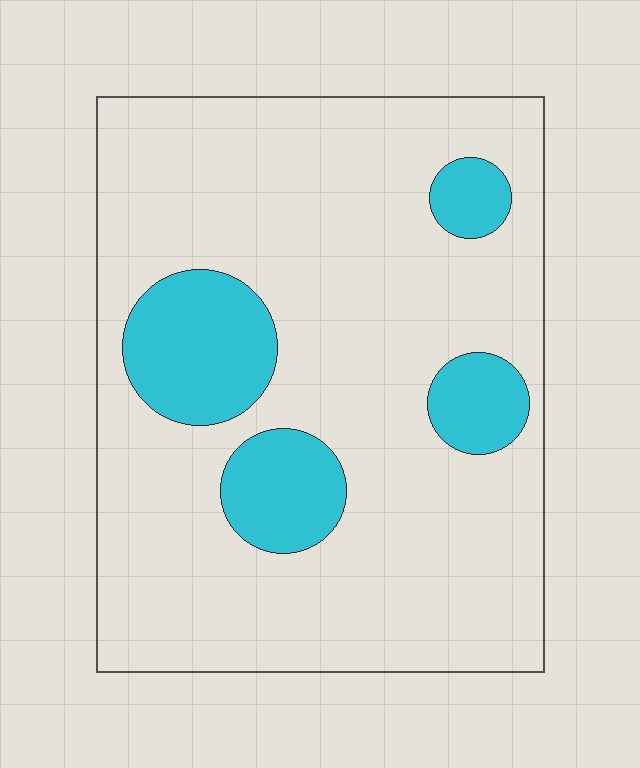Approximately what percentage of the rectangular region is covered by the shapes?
Approximately 20%.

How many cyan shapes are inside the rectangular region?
4.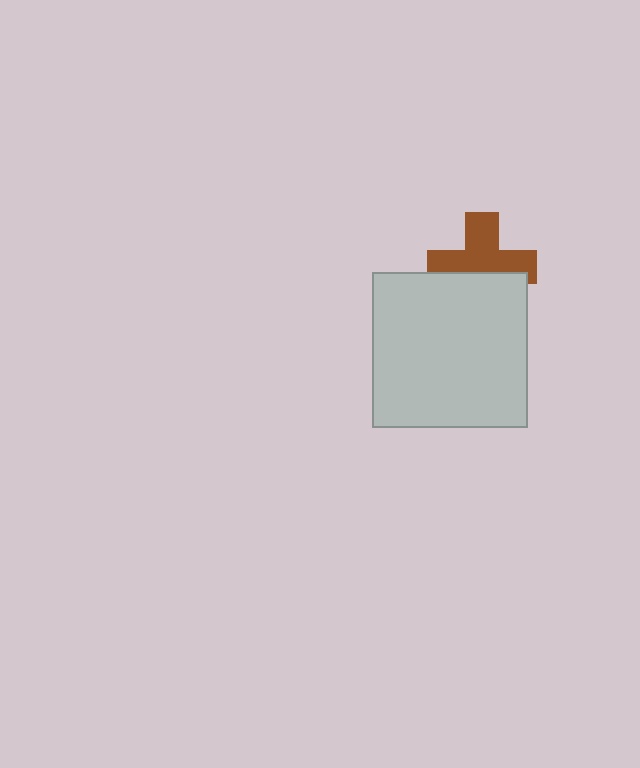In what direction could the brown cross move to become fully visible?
The brown cross could move up. That would shift it out from behind the light gray square entirely.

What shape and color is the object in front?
The object in front is a light gray square.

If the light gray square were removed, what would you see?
You would see the complete brown cross.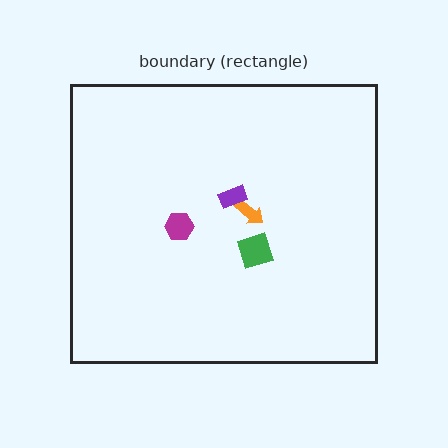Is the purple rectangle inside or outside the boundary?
Inside.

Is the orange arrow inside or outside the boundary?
Inside.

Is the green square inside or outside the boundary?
Inside.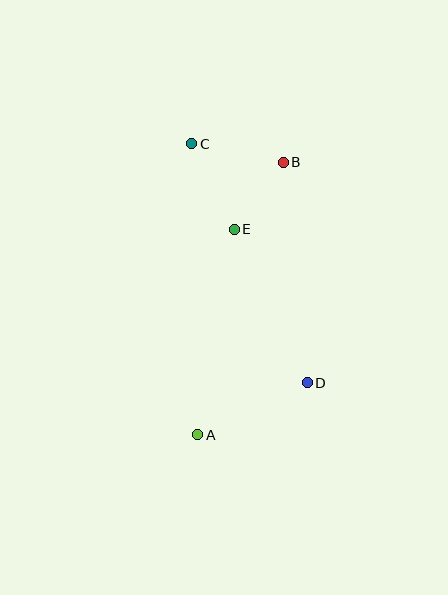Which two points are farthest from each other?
Points A and C are farthest from each other.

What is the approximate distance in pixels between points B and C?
The distance between B and C is approximately 93 pixels.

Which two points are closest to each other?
Points B and E are closest to each other.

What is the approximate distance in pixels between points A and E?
The distance between A and E is approximately 209 pixels.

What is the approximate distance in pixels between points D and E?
The distance between D and E is approximately 170 pixels.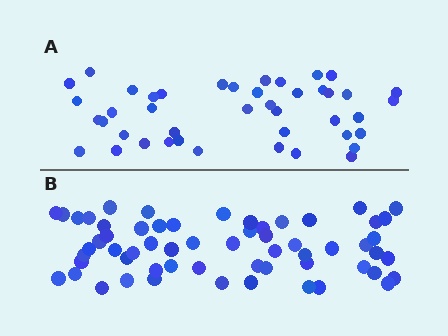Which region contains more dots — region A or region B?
Region B (the bottom region) has more dots.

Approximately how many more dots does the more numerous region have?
Region B has approximately 15 more dots than region A.